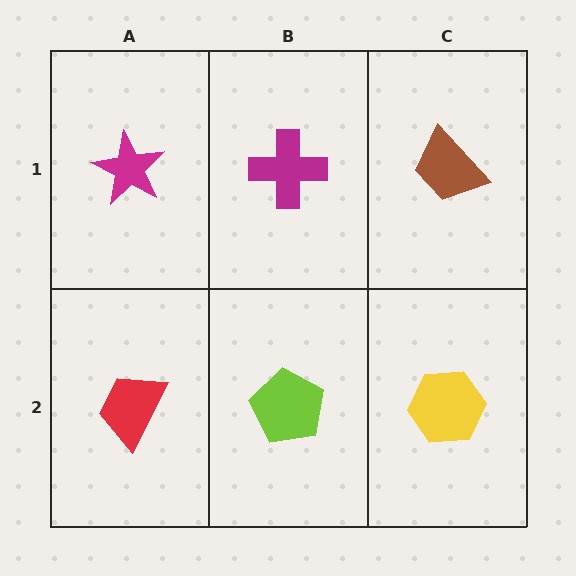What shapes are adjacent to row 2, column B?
A magenta cross (row 1, column B), a red trapezoid (row 2, column A), a yellow hexagon (row 2, column C).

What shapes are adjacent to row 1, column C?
A yellow hexagon (row 2, column C), a magenta cross (row 1, column B).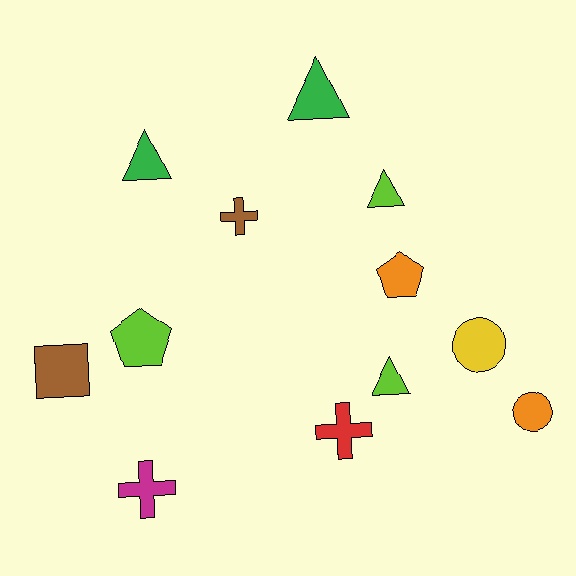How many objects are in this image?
There are 12 objects.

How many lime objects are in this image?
There are 3 lime objects.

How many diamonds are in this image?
There are no diamonds.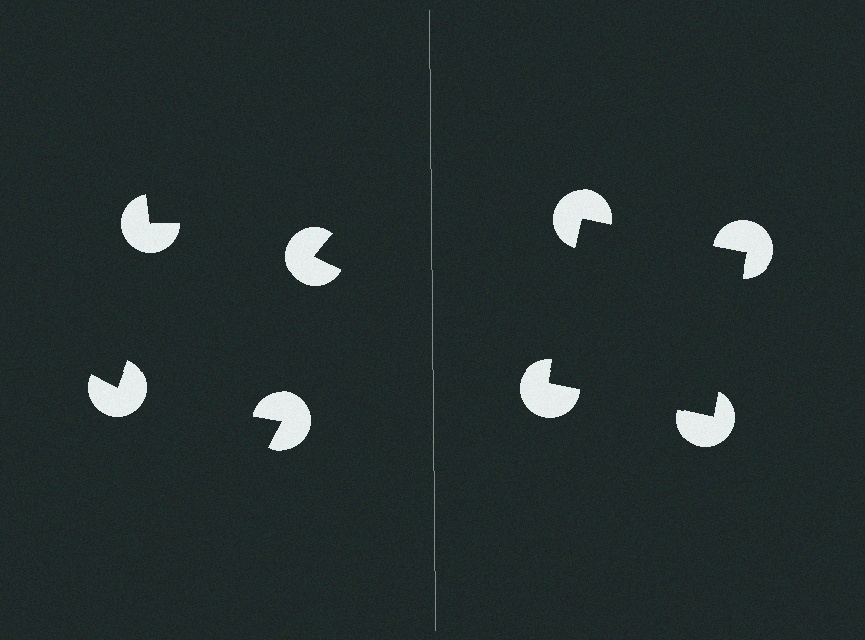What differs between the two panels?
The pac-man discs are positioned identically on both sides; only the wedge orientations differ. On the right they align to a square; on the left they are misaligned.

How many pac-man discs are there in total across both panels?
8 — 4 on each side.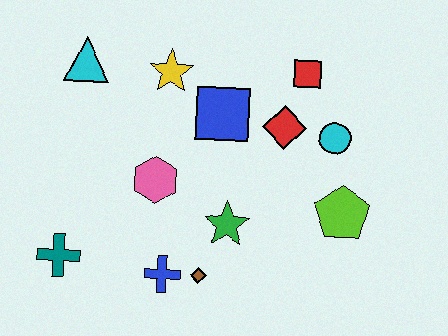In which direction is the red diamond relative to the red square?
The red diamond is below the red square.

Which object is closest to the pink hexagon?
The green star is closest to the pink hexagon.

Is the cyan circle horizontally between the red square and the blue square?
No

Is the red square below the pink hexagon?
No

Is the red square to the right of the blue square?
Yes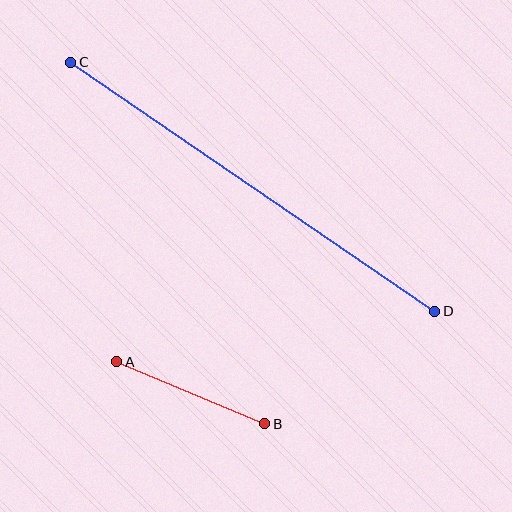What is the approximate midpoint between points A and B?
The midpoint is at approximately (191, 393) pixels.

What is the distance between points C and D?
The distance is approximately 441 pixels.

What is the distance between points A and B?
The distance is approximately 160 pixels.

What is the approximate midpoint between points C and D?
The midpoint is at approximately (253, 187) pixels.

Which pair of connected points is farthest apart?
Points C and D are farthest apart.